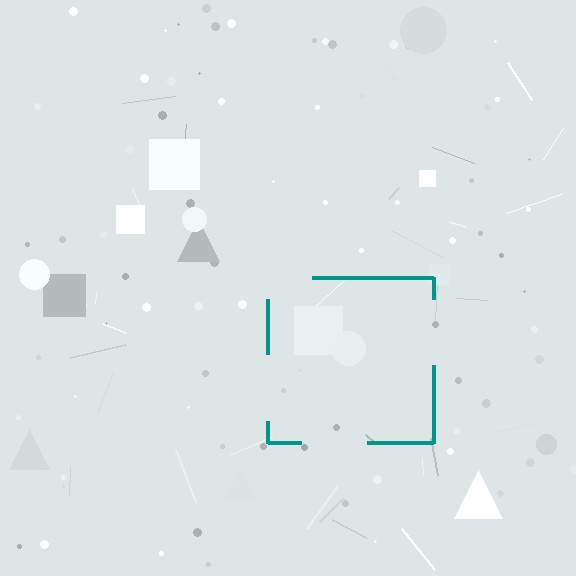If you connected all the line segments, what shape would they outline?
They would outline a square.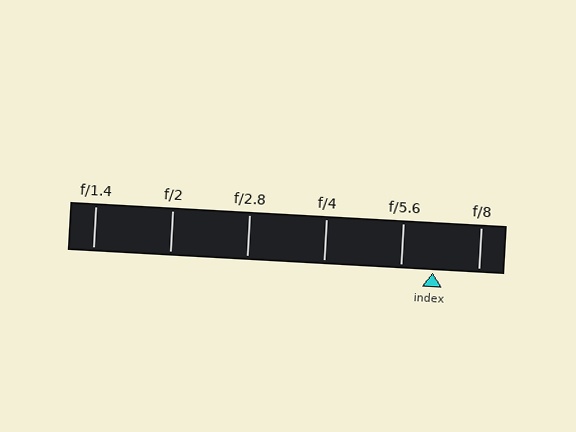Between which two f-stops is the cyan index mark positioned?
The index mark is between f/5.6 and f/8.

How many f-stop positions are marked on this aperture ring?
There are 6 f-stop positions marked.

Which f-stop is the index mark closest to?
The index mark is closest to f/5.6.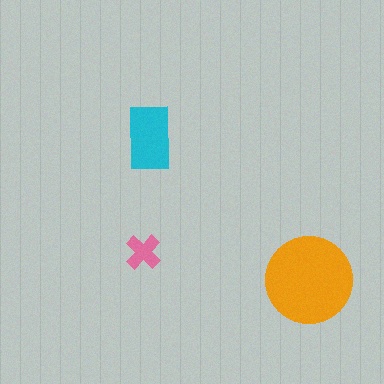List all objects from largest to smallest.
The orange circle, the cyan rectangle, the pink cross.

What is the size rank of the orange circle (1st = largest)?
1st.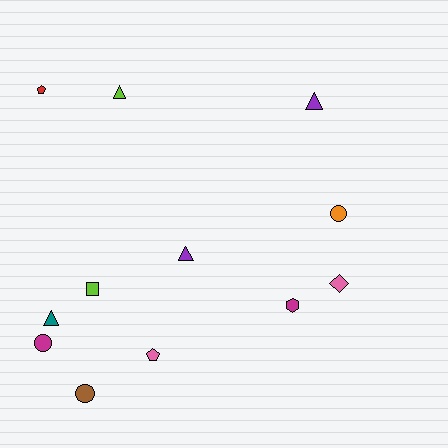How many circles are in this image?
There are 3 circles.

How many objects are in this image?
There are 12 objects.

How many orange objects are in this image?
There is 1 orange object.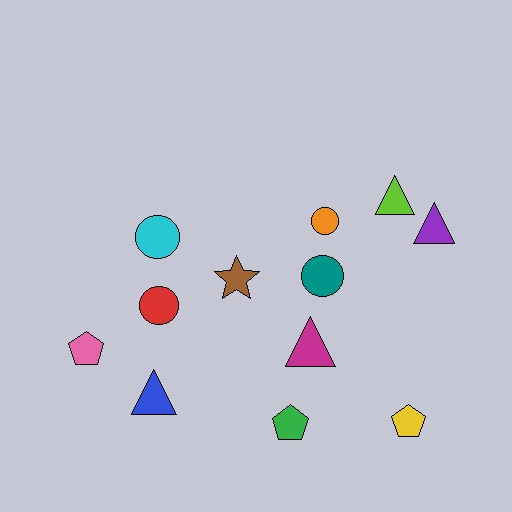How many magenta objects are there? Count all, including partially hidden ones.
There is 1 magenta object.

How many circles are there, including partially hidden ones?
There are 4 circles.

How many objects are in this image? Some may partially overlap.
There are 12 objects.